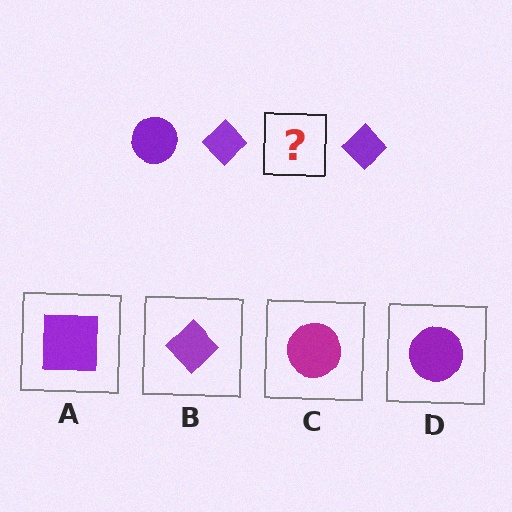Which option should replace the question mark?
Option D.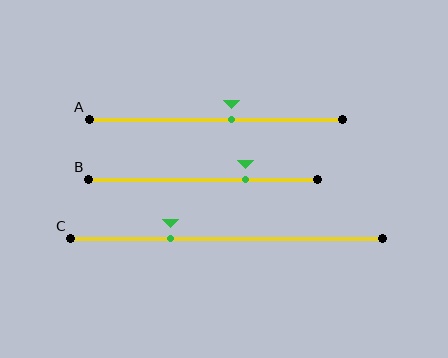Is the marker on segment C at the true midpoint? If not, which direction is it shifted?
No, the marker on segment C is shifted to the left by about 18% of the segment length.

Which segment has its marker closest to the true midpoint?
Segment A has its marker closest to the true midpoint.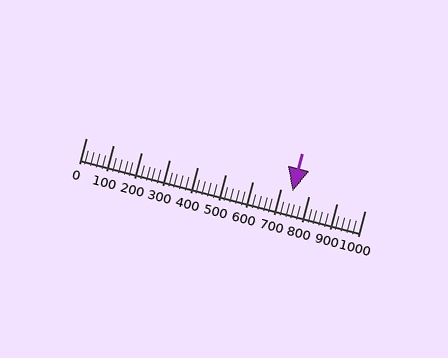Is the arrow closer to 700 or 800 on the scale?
The arrow is closer to 700.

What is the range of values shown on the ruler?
The ruler shows values from 0 to 1000.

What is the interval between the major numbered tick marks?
The major tick marks are spaced 100 units apart.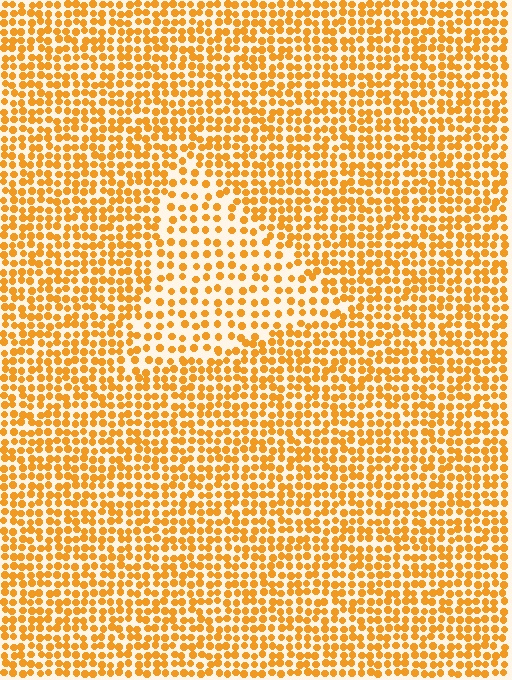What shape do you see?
I see a triangle.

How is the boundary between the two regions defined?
The boundary is defined by a change in element density (approximately 1.8x ratio). All elements are the same color, size, and shape.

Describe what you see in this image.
The image contains small orange elements arranged at two different densities. A triangle-shaped region is visible where the elements are less densely packed than the surrounding area.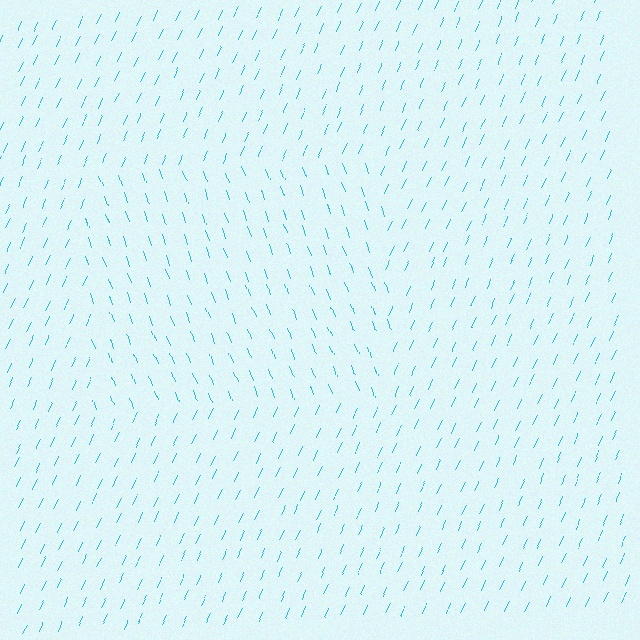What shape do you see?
I see a rectangle.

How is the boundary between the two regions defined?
The boundary is defined purely by a change in line orientation (approximately 45 degrees difference). All lines are the same color and thickness.